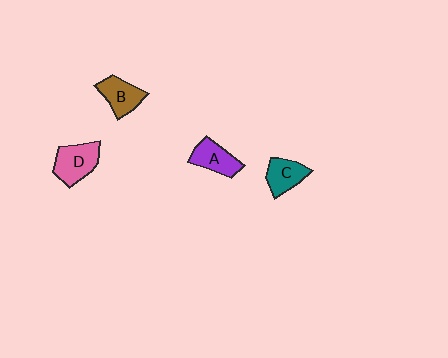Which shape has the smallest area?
Shape C (teal).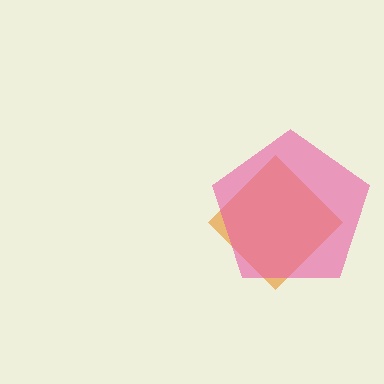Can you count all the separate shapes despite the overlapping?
Yes, there are 2 separate shapes.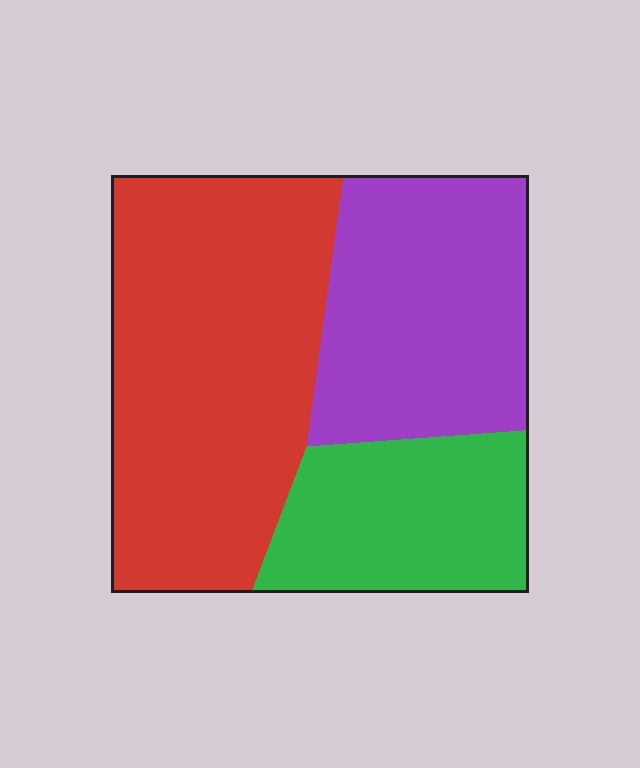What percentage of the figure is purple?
Purple covers around 30% of the figure.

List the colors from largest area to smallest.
From largest to smallest: red, purple, green.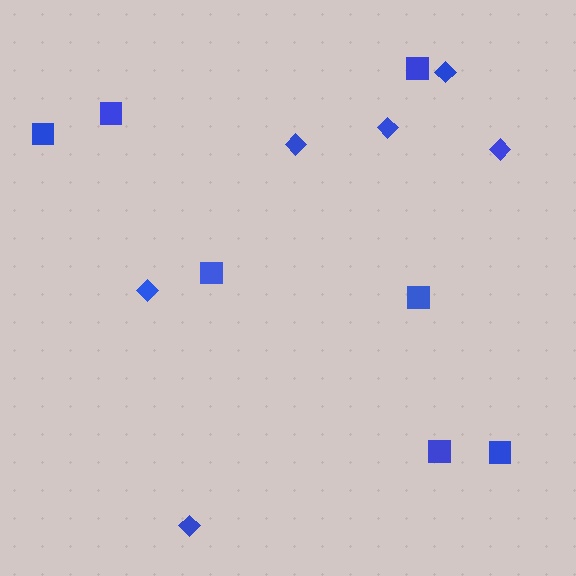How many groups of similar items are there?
There are 2 groups: one group of squares (7) and one group of diamonds (6).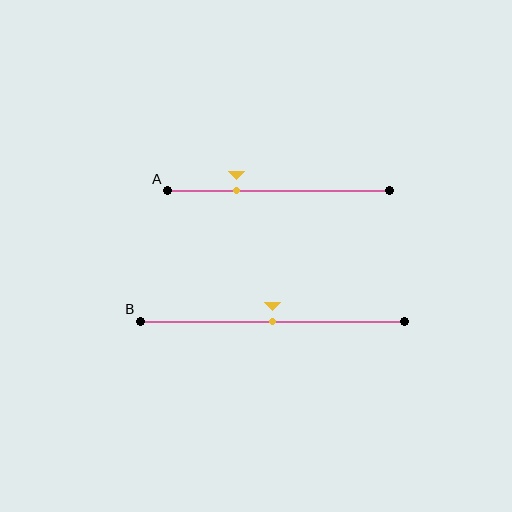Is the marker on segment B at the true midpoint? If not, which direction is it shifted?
Yes, the marker on segment B is at the true midpoint.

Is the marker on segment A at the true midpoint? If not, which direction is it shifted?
No, the marker on segment A is shifted to the left by about 19% of the segment length.